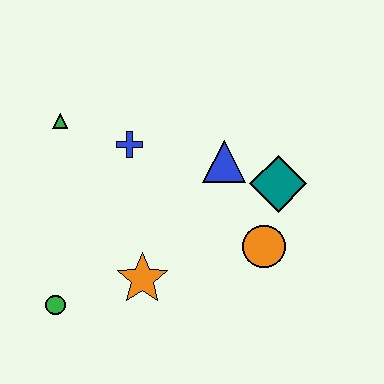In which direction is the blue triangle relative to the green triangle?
The blue triangle is to the right of the green triangle.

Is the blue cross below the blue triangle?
No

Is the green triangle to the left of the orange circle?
Yes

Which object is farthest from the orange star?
The green triangle is farthest from the orange star.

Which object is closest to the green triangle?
The blue cross is closest to the green triangle.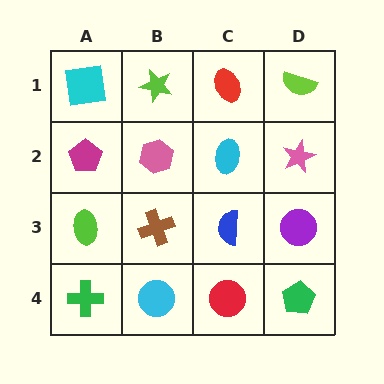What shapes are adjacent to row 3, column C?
A cyan ellipse (row 2, column C), a red circle (row 4, column C), a brown cross (row 3, column B), a purple circle (row 3, column D).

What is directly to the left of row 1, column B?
A cyan square.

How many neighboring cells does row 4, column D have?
2.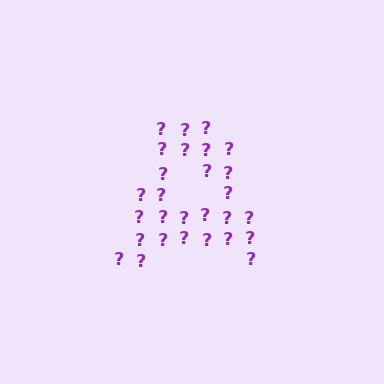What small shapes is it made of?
It is made of small question marks.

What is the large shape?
The large shape is the letter A.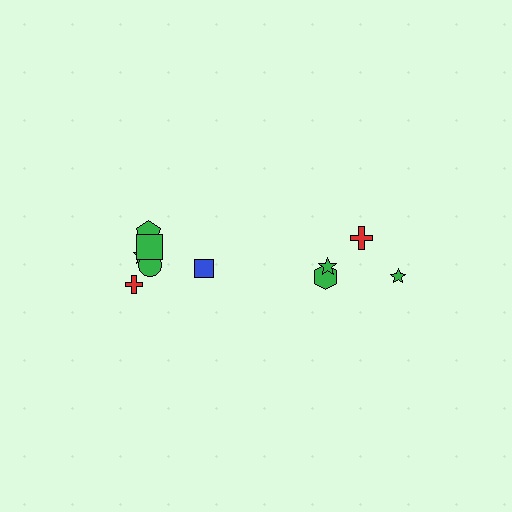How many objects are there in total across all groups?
There are 10 objects.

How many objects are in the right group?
There are 4 objects.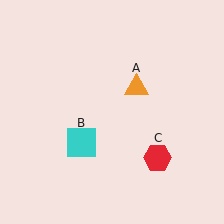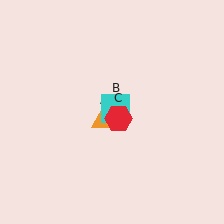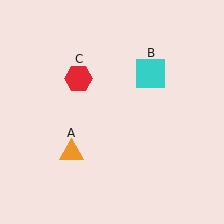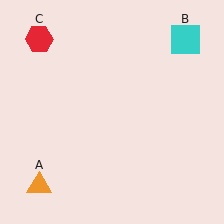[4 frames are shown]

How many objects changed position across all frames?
3 objects changed position: orange triangle (object A), cyan square (object B), red hexagon (object C).